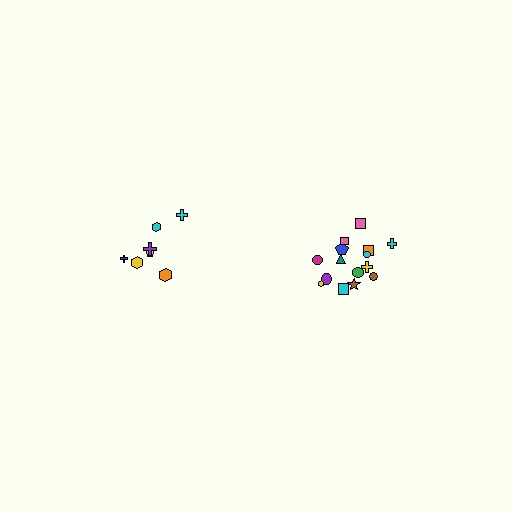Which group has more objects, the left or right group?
The right group.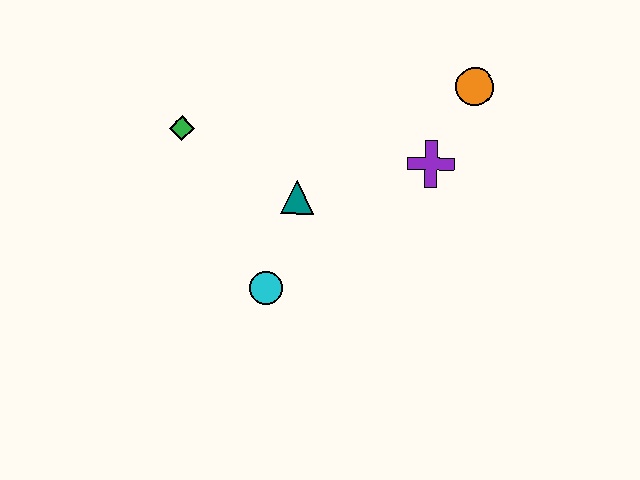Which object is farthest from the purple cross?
The green diamond is farthest from the purple cross.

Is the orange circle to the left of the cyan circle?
No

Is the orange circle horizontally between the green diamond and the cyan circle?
No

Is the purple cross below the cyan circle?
No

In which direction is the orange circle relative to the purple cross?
The orange circle is above the purple cross.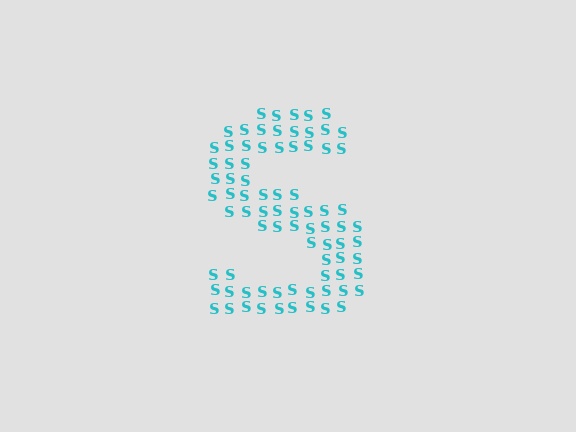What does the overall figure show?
The overall figure shows the letter S.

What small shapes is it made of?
It is made of small letter S's.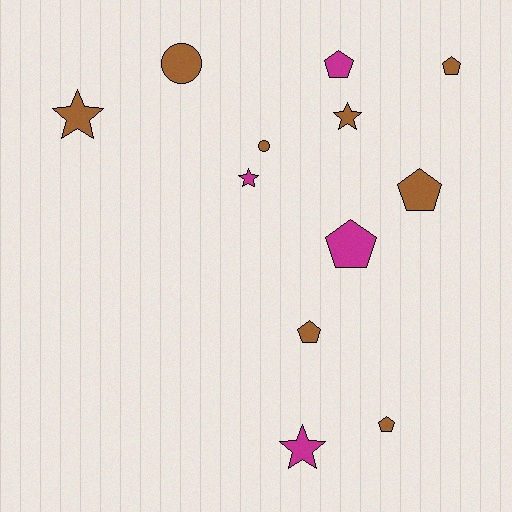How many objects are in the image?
There are 12 objects.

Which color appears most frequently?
Brown, with 8 objects.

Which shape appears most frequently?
Pentagon, with 6 objects.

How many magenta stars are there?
There are 2 magenta stars.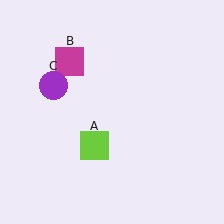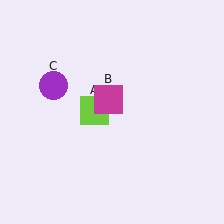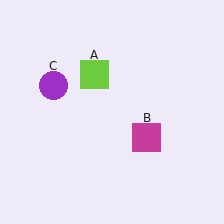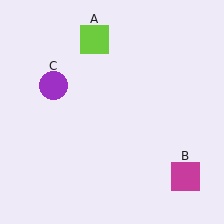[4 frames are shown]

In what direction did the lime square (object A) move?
The lime square (object A) moved up.